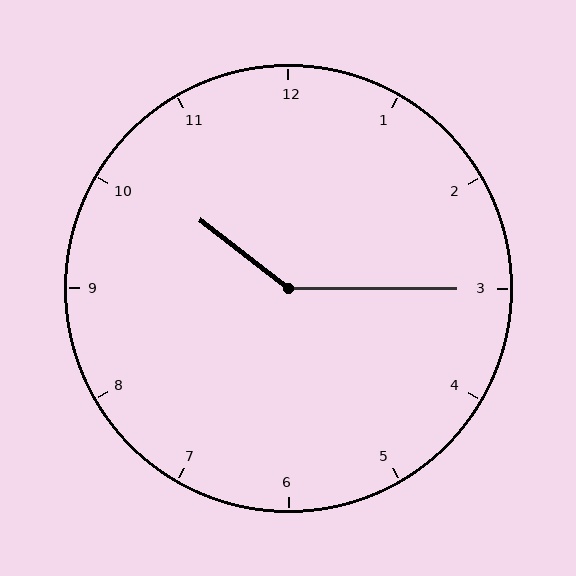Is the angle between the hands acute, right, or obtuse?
It is obtuse.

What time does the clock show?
10:15.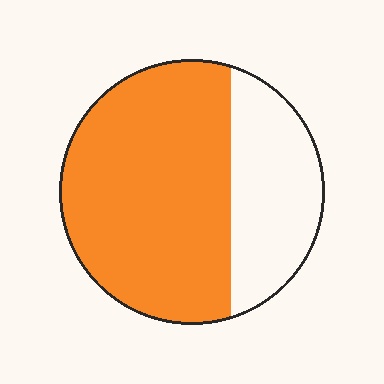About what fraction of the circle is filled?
About two thirds (2/3).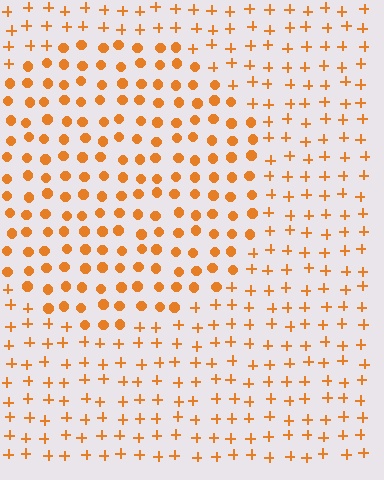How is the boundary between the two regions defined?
The boundary is defined by a change in element shape: circles inside vs. plus signs outside. All elements share the same color and spacing.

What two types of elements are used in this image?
The image uses circles inside the circle region and plus signs outside it.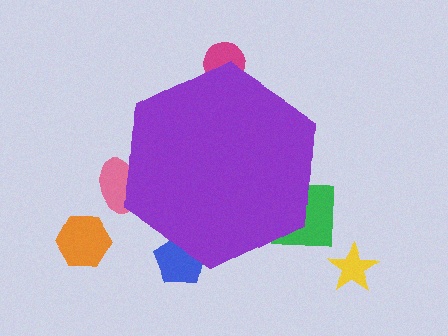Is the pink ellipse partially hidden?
Yes, the pink ellipse is partially hidden behind the purple hexagon.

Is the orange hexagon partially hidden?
No, the orange hexagon is fully visible.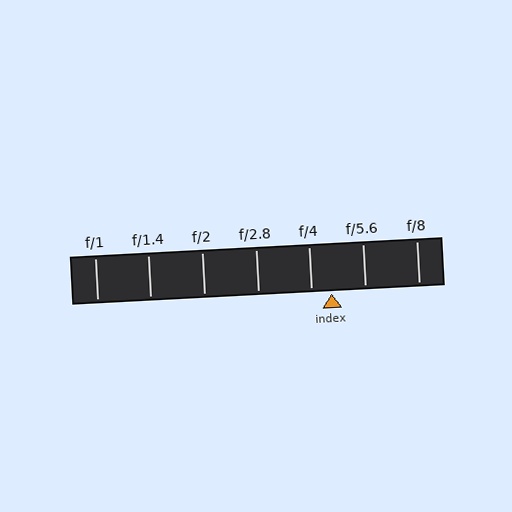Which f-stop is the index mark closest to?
The index mark is closest to f/4.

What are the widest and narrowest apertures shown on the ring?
The widest aperture shown is f/1 and the narrowest is f/8.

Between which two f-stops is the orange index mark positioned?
The index mark is between f/4 and f/5.6.